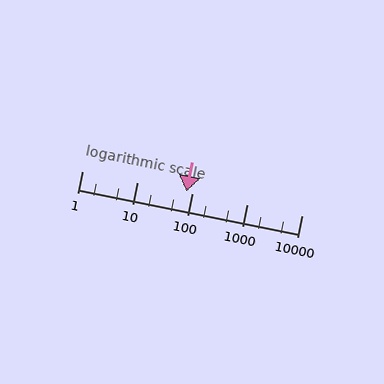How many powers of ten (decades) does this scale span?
The scale spans 4 decades, from 1 to 10000.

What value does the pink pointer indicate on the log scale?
The pointer indicates approximately 80.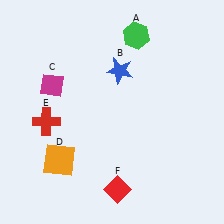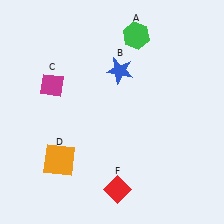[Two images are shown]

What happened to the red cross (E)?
The red cross (E) was removed in Image 2. It was in the bottom-left area of Image 1.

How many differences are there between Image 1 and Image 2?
There is 1 difference between the two images.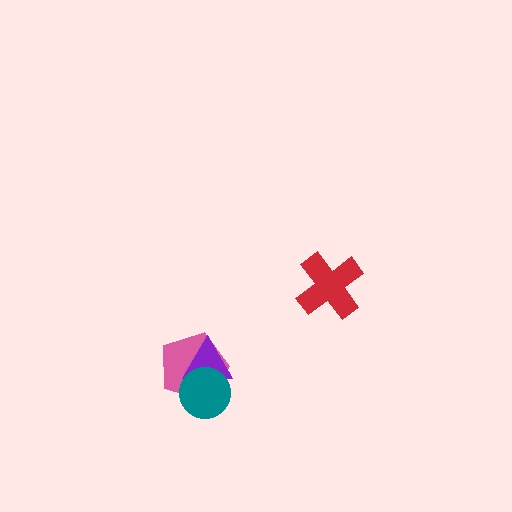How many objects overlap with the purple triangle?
2 objects overlap with the purple triangle.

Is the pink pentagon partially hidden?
Yes, it is partially covered by another shape.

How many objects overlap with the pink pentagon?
2 objects overlap with the pink pentagon.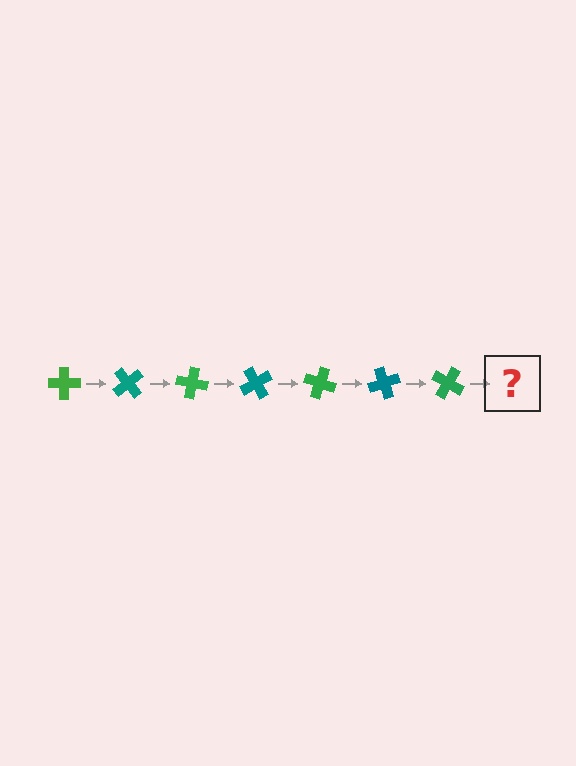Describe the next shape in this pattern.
It should be a teal cross, rotated 350 degrees from the start.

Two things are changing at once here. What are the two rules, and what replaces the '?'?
The two rules are that it rotates 50 degrees each step and the color cycles through green and teal. The '?' should be a teal cross, rotated 350 degrees from the start.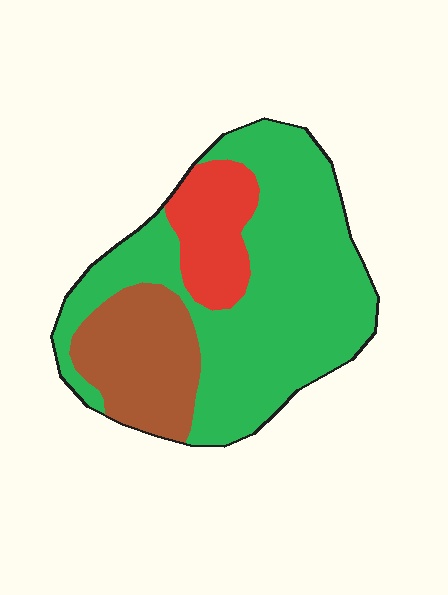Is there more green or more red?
Green.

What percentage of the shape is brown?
Brown covers 22% of the shape.